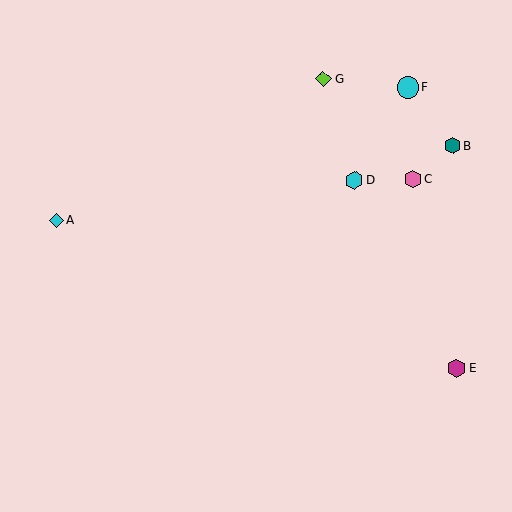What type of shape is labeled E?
Shape E is a magenta hexagon.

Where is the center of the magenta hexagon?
The center of the magenta hexagon is at (457, 369).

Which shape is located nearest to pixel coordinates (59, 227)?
The cyan diamond (labeled A) at (56, 220) is nearest to that location.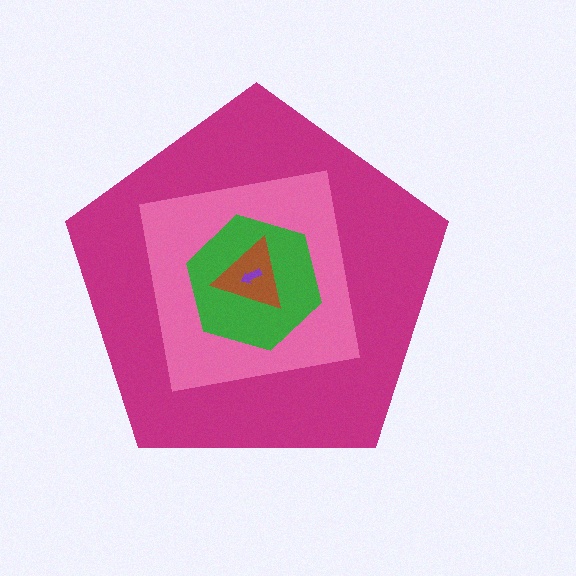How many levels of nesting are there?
5.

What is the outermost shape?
The magenta pentagon.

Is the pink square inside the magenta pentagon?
Yes.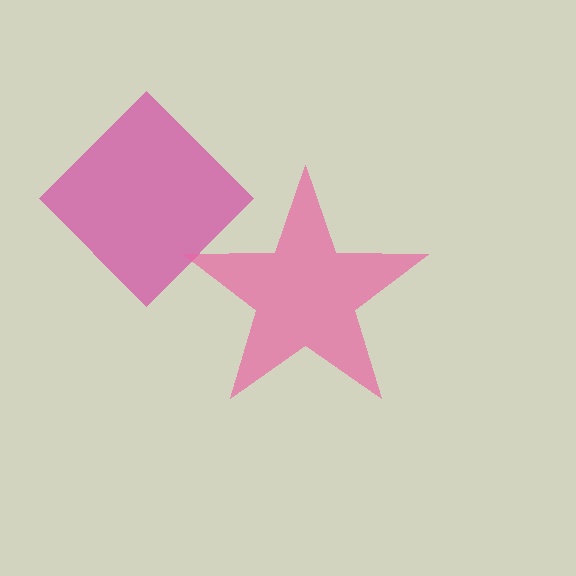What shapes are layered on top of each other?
The layered shapes are: a magenta diamond, a pink star.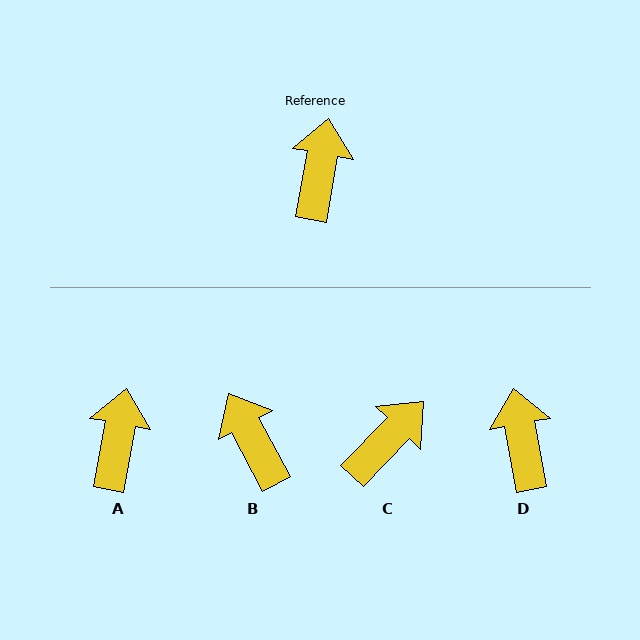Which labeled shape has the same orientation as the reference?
A.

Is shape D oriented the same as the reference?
No, it is off by about 20 degrees.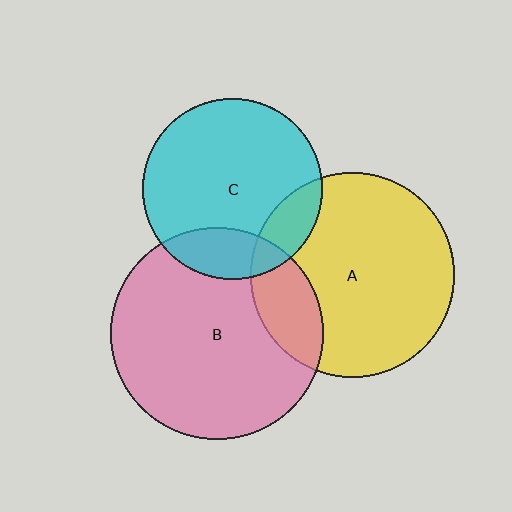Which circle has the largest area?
Circle B (pink).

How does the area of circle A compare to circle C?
Approximately 1.3 times.